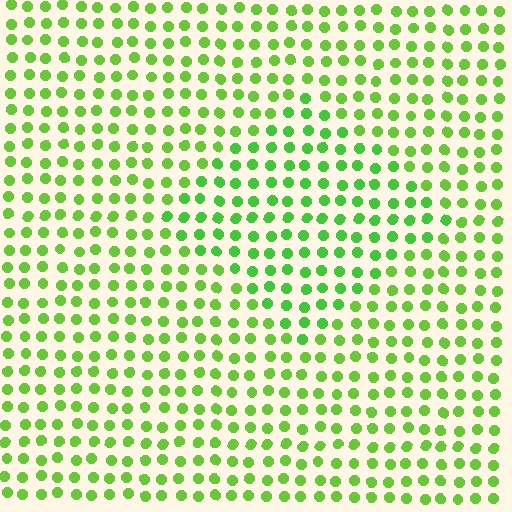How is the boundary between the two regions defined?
The boundary is defined purely by a slight shift in hue (about 17 degrees). Spacing, size, and orientation are identical on both sides.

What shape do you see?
I see a diamond.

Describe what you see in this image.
The image is filled with small lime elements in a uniform arrangement. A diamond-shaped region is visible where the elements are tinted to a slightly different hue, forming a subtle color boundary.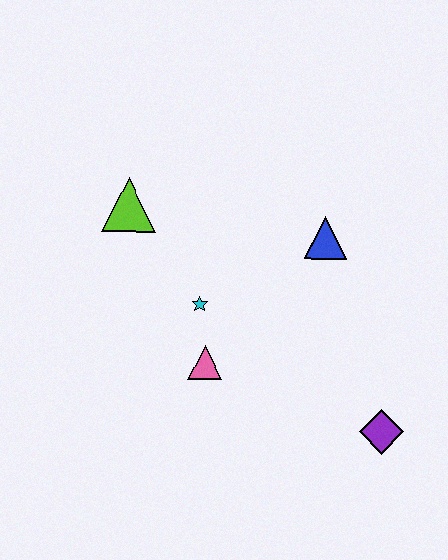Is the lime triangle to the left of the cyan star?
Yes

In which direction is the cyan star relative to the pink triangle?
The cyan star is above the pink triangle.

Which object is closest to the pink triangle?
The cyan star is closest to the pink triangle.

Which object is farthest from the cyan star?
The purple diamond is farthest from the cyan star.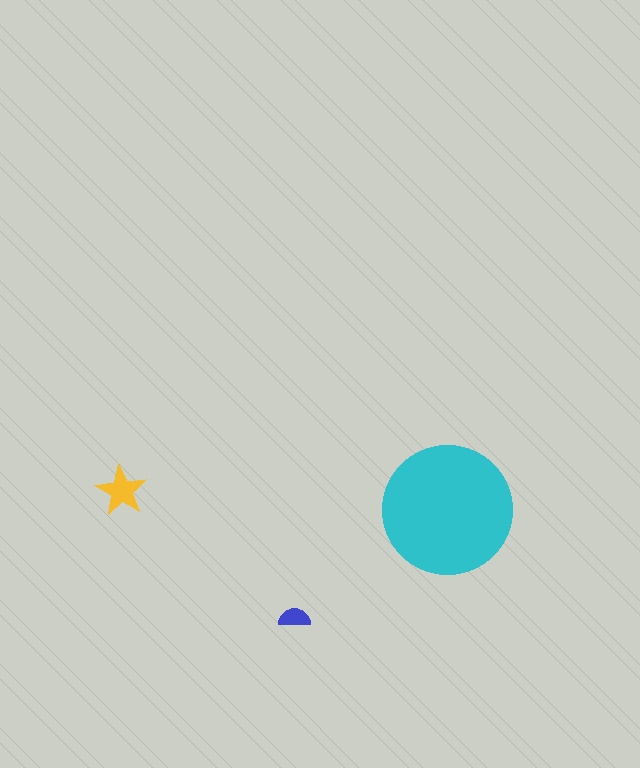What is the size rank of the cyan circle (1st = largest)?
1st.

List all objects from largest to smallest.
The cyan circle, the yellow star, the blue semicircle.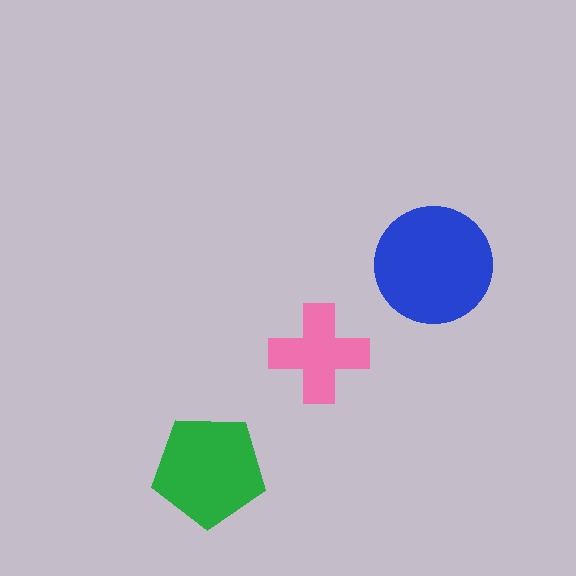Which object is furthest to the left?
The green pentagon is leftmost.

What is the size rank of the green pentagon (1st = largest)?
2nd.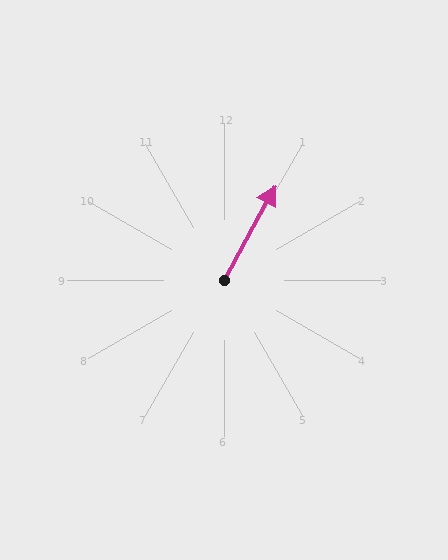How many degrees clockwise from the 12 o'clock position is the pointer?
Approximately 28 degrees.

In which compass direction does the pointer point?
Northeast.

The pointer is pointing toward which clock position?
Roughly 1 o'clock.